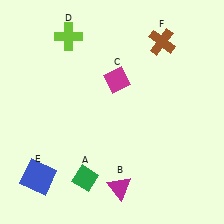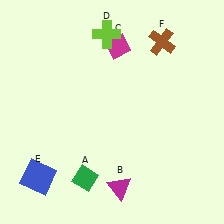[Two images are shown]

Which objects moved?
The objects that moved are: the magenta diamond (C), the lime cross (D).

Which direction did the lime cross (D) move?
The lime cross (D) moved right.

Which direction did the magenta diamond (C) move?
The magenta diamond (C) moved up.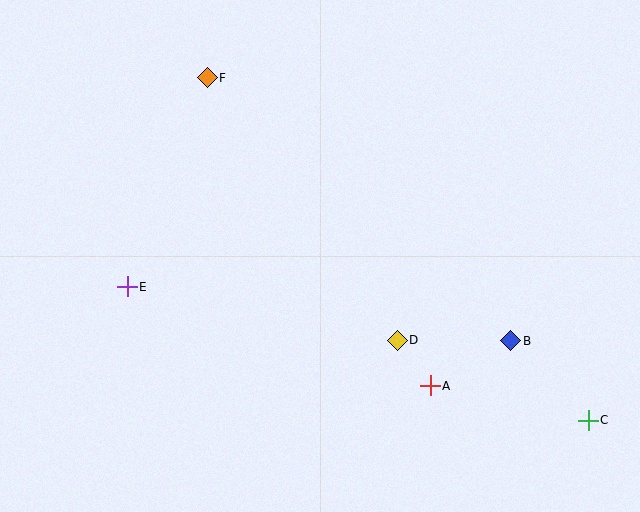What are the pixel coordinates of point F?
Point F is at (207, 78).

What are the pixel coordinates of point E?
Point E is at (127, 287).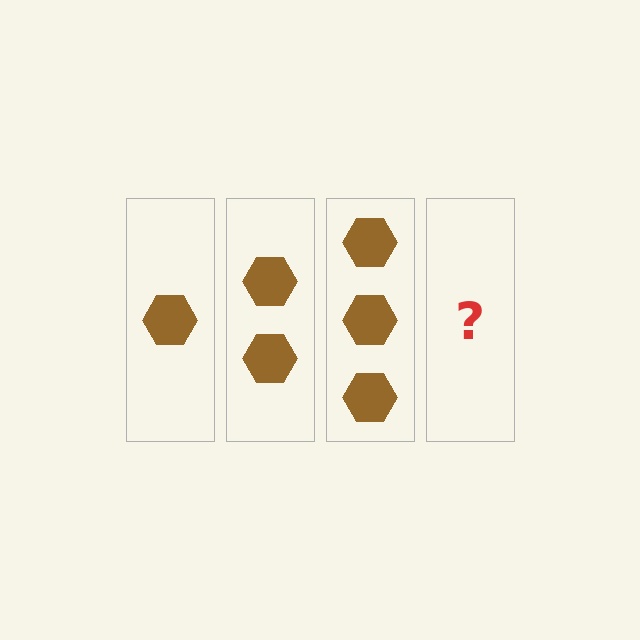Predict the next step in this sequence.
The next step is 4 hexagons.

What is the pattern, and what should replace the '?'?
The pattern is that each step adds one more hexagon. The '?' should be 4 hexagons.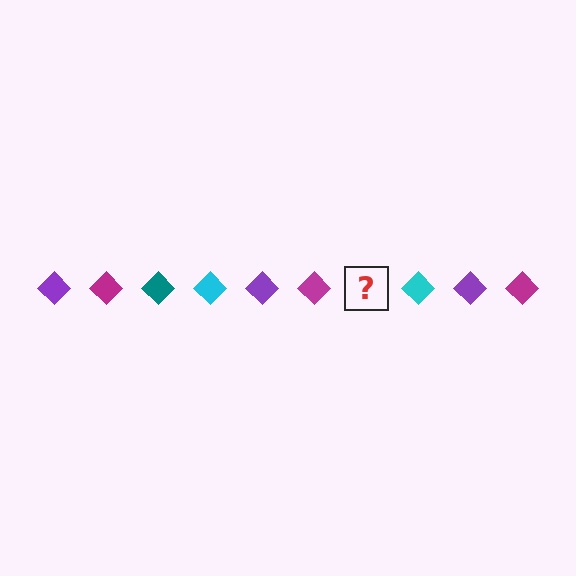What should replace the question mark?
The question mark should be replaced with a teal diamond.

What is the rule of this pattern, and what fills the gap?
The rule is that the pattern cycles through purple, magenta, teal, cyan diamonds. The gap should be filled with a teal diamond.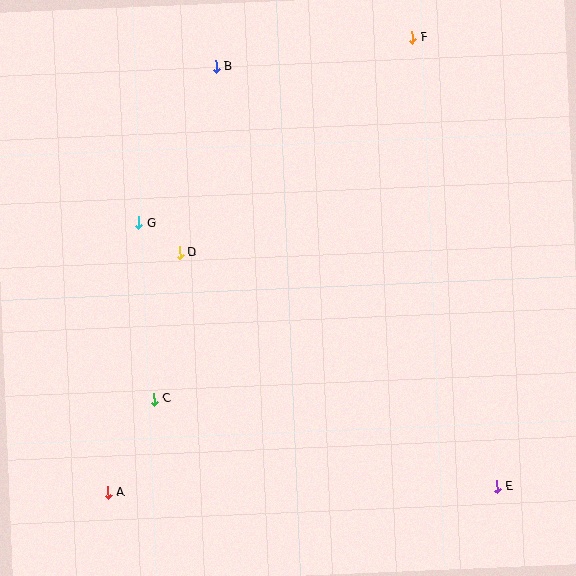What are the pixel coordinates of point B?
Point B is at (216, 66).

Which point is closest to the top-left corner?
Point B is closest to the top-left corner.